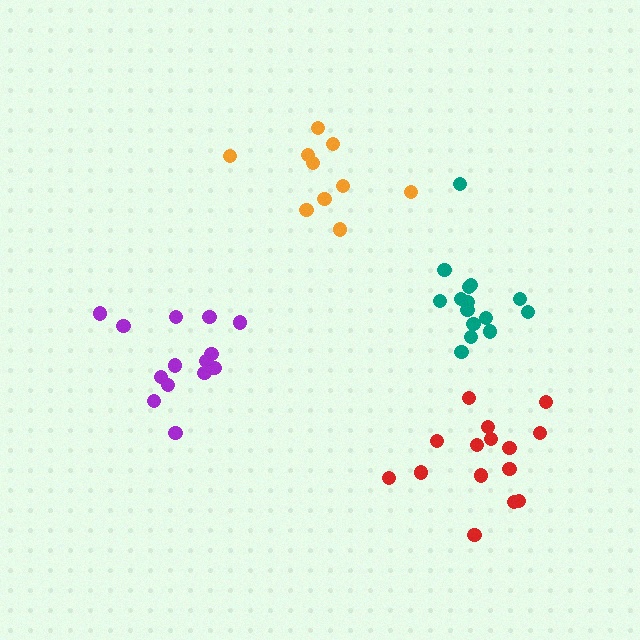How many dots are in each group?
Group 1: 10 dots, Group 2: 15 dots, Group 3: 14 dots, Group 4: 15 dots (54 total).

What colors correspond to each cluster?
The clusters are colored: orange, teal, purple, red.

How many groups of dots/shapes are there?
There are 4 groups.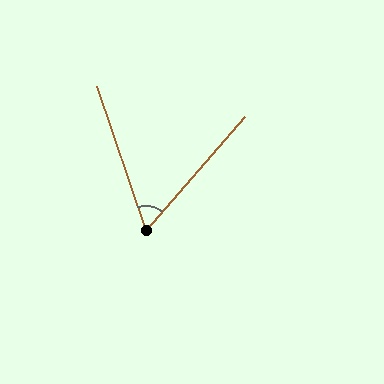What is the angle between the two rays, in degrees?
Approximately 60 degrees.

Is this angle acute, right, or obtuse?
It is acute.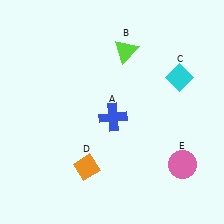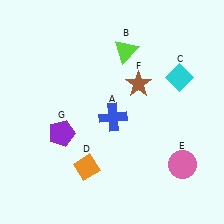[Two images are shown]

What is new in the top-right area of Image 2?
A brown star (F) was added in the top-right area of Image 2.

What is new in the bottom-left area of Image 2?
A purple pentagon (G) was added in the bottom-left area of Image 2.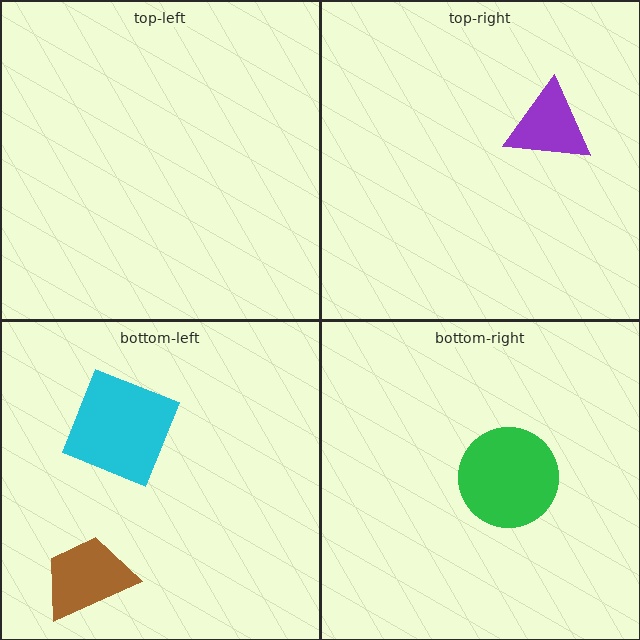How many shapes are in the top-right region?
1.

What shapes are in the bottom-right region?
The green circle.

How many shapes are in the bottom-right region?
1.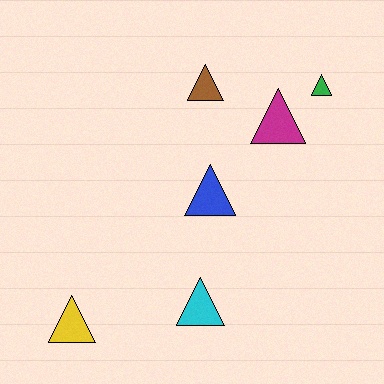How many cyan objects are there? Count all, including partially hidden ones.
There is 1 cyan object.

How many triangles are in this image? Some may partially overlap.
There are 6 triangles.